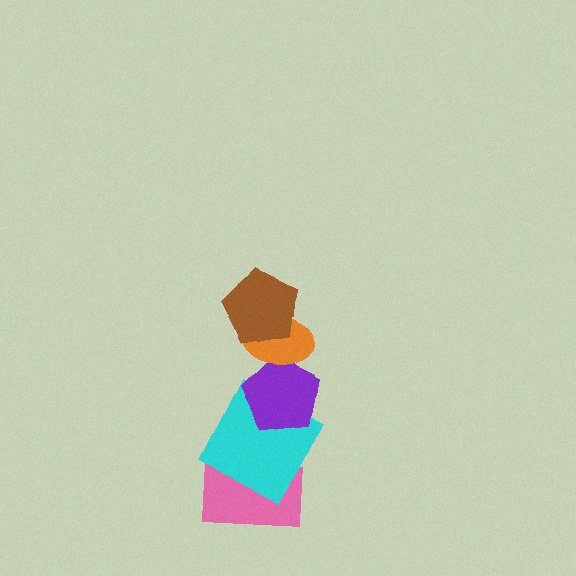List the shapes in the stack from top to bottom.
From top to bottom: the brown pentagon, the orange ellipse, the purple pentagon, the cyan square, the pink rectangle.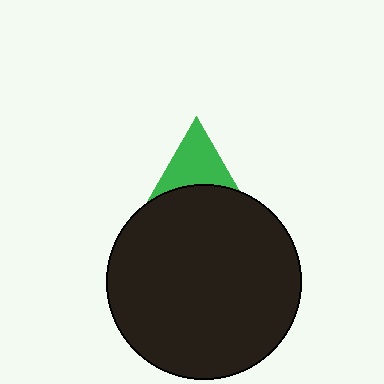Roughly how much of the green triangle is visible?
A small part of it is visible (roughly 35%).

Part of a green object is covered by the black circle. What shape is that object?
It is a triangle.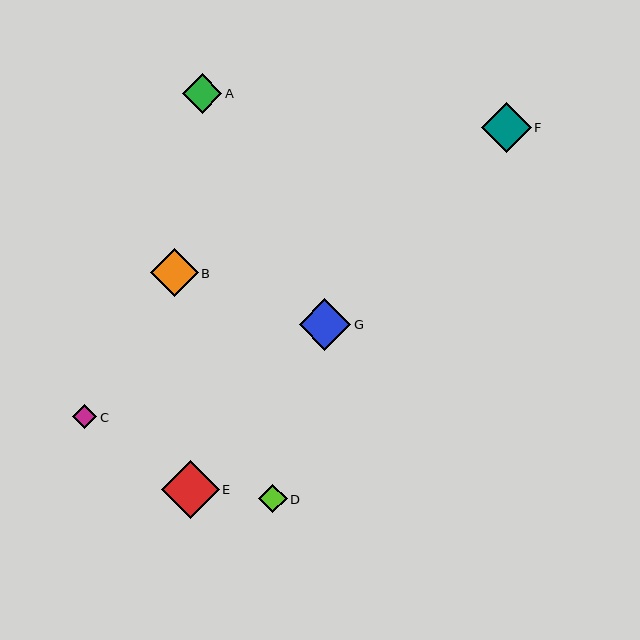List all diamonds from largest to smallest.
From largest to smallest: E, G, F, B, A, D, C.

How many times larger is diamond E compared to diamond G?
Diamond E is approximately 1.1 times the size of diamond G.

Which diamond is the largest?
Diamond E is the largest with a size of approximately 57 pixels.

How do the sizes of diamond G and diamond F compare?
Diamond G and diamond F are approximately the same size.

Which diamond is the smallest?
Diamond C is the smallest with a size of approximately 24 pixels.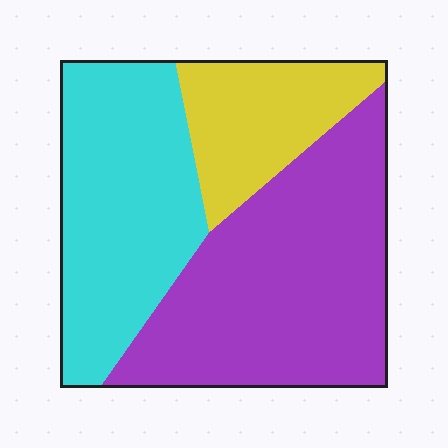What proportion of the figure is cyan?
Cyan takes up about one third (1/3) of the figure.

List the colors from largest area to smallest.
From largest to smallest: purple, cyan, yellow.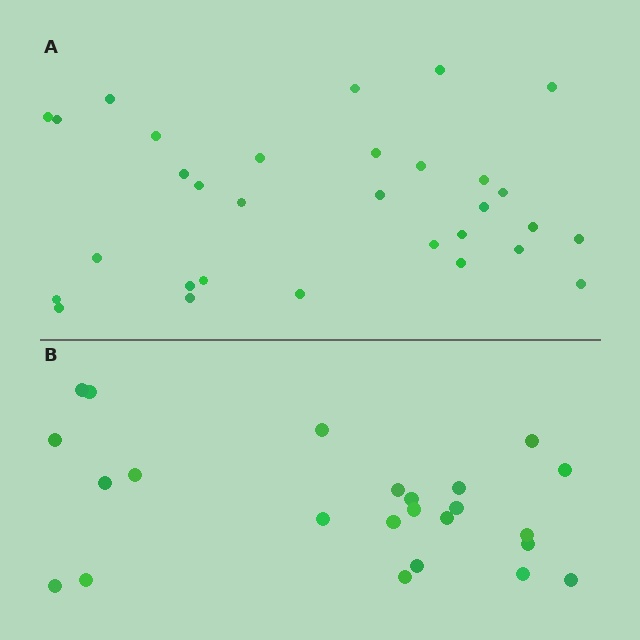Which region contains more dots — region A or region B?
Region A (the top region) has more dots.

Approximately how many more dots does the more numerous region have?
Region A has roughly 8 or so more dots than region B.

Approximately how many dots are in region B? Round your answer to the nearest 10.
About 20 dots. (The exact count is 24, which rounds to 20.)